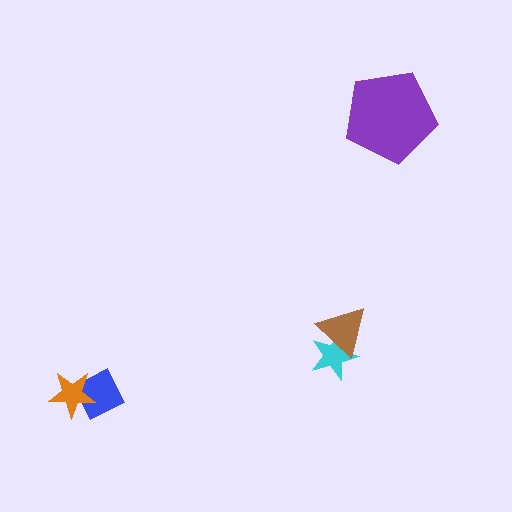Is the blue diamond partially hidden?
Yes, it is partially covered by another shape.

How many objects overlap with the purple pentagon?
0 objects overlap with the purple pentagon.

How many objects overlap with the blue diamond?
1 object overlaps with the blue diamond.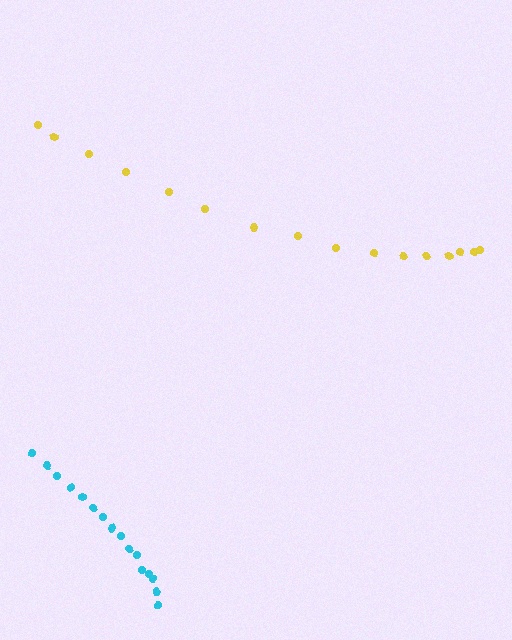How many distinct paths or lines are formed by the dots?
There are 2 distinct paths.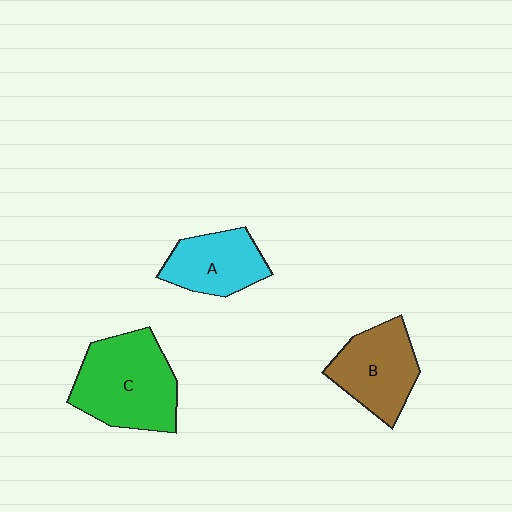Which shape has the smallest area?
Shape A (cyan).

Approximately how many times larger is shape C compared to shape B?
Approximately 1.3 times.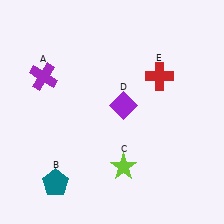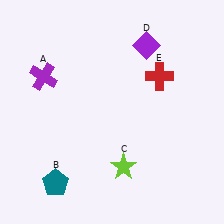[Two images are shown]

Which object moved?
The purple diamond (D) moved up.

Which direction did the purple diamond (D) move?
The purple diamond (D) moved up.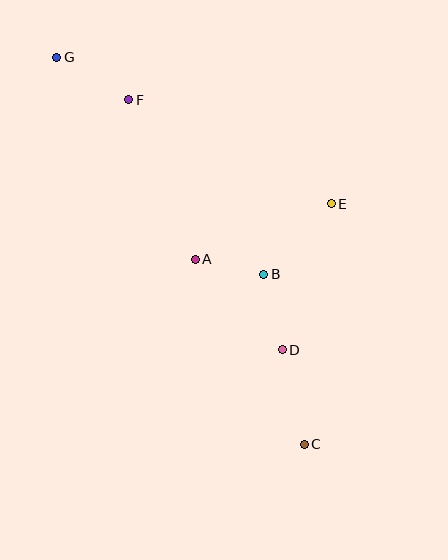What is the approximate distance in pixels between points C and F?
The distance between C and F is approximately 387 pixels.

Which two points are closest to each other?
Points A and B are closest to each other.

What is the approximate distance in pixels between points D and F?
The distance between D and F is approximately 293 pixels.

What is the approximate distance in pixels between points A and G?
The distance between A and G is approximately 245 pixels.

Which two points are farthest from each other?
Points C and G are farthest from each other.